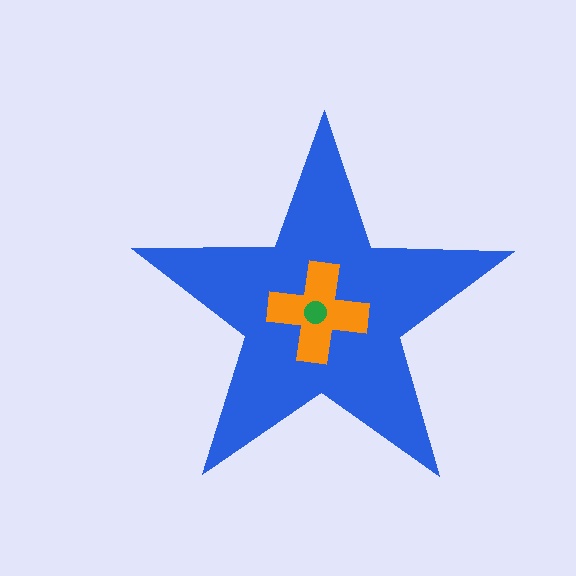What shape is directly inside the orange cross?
The green circle.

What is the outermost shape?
The blue star.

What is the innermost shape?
The green circle.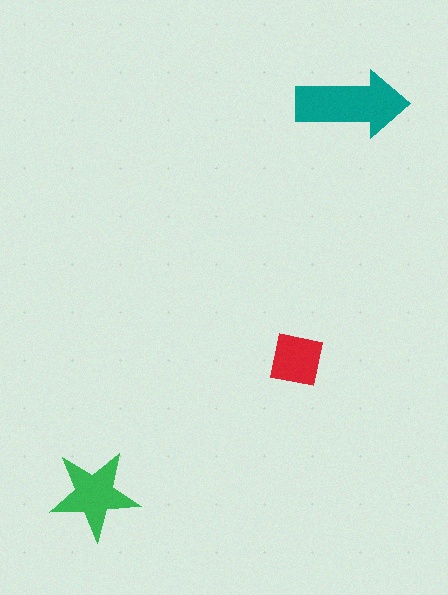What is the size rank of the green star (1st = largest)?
2nd.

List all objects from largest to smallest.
The teal arrow, the green star, the red square.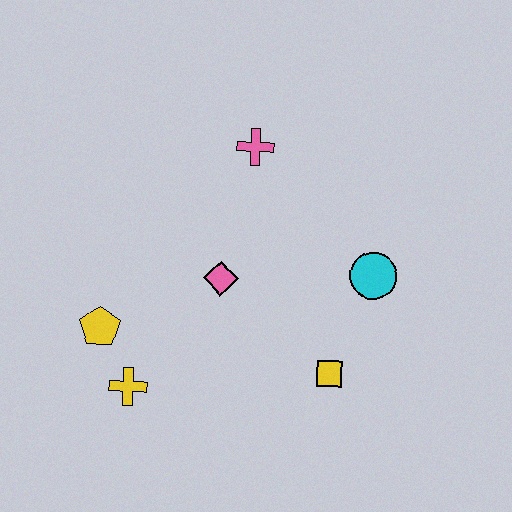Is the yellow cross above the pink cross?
No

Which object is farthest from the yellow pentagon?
The cyan circle is farthest from the yellow pentagon.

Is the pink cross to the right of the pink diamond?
Yes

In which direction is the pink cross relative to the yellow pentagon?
The pink cross is above the yellow pentagon.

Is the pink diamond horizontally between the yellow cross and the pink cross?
Yes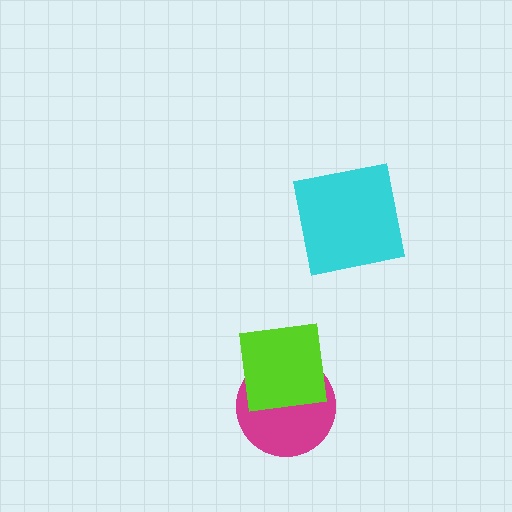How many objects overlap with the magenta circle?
1 object overlaps with the magenta circle.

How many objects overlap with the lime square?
1 object overlaps with the lime square.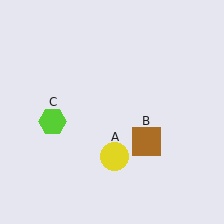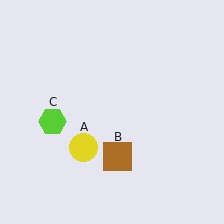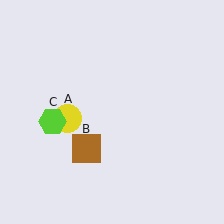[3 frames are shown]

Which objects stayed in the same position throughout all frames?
Lime hexagon (object C) remained stationary.